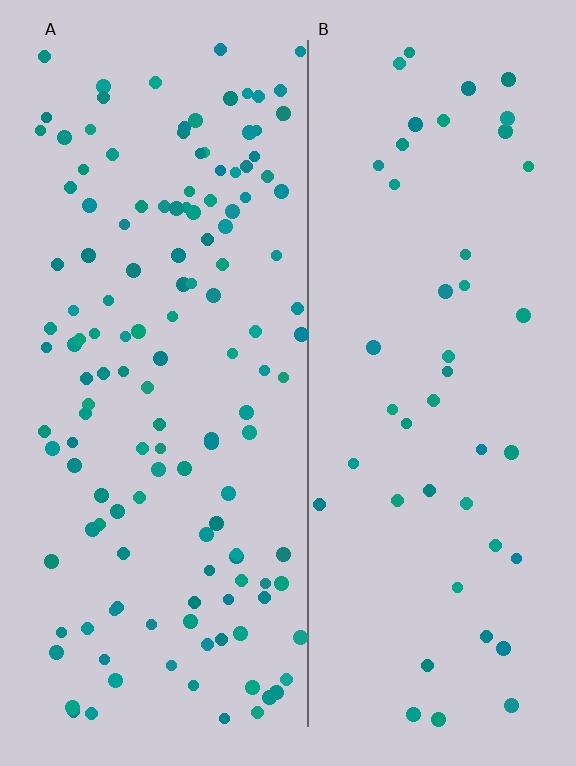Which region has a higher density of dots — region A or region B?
A (the left).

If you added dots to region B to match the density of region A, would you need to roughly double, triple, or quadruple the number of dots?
Approximately triple.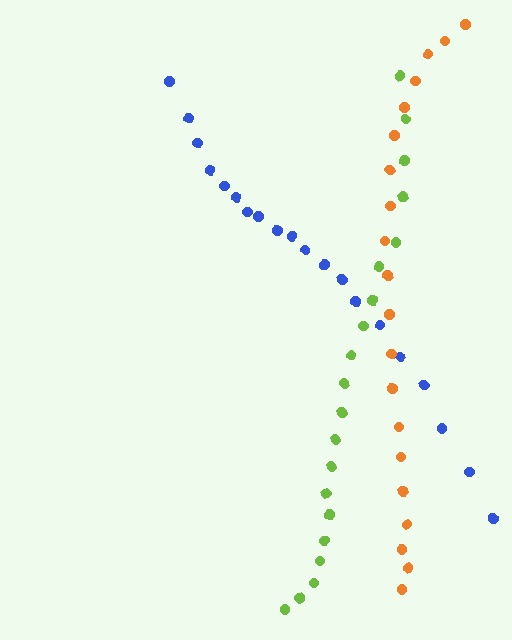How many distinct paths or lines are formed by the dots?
There are 3 distinct paths.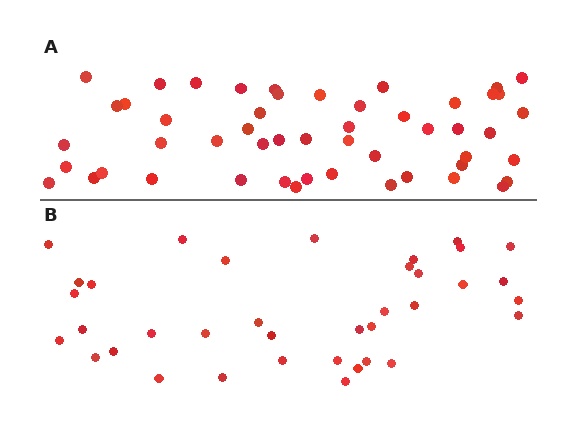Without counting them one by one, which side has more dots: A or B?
Region A (the top region) has more dots.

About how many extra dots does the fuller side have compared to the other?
Region A has approximately 15 more dots than region B.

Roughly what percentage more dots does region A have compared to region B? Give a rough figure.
About 40% more.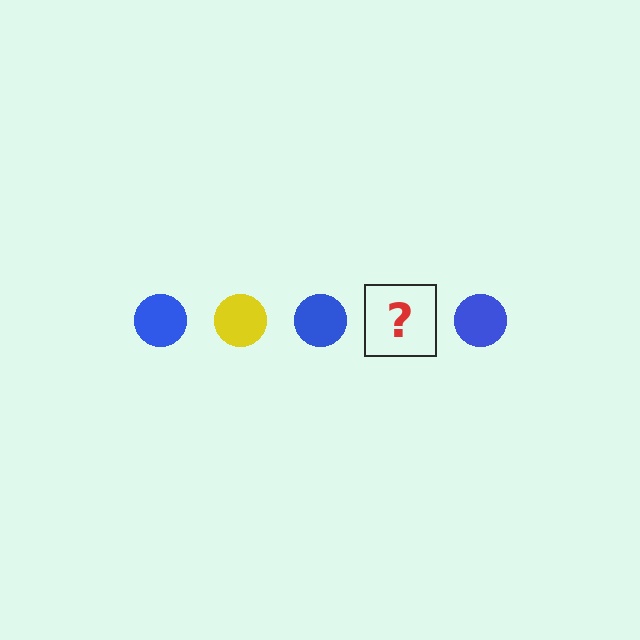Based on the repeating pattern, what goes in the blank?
The blank should be a yellow circle.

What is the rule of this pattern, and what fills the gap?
The rule is that the pattern cycles through blue, yellow circles. The gap should be filled with a yellow circle.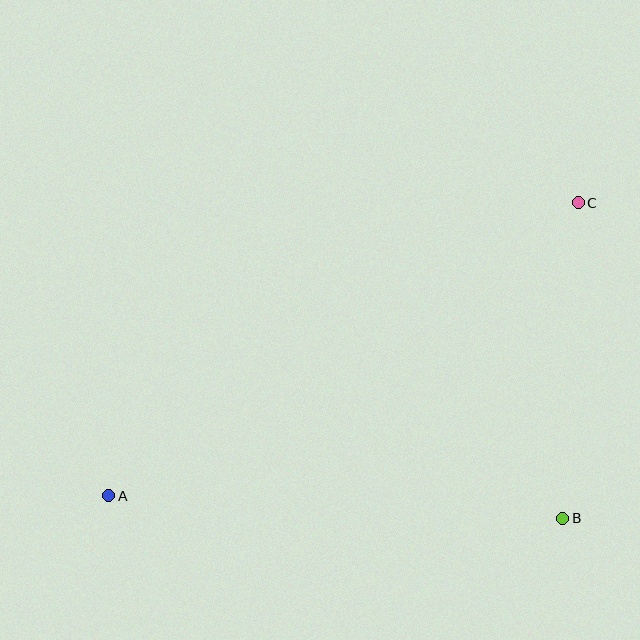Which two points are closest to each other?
Points B and C are closest to each other.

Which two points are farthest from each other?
Points A and C are farthest from each other.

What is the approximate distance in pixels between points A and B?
The distance between A and B is approximately 454 pixels.